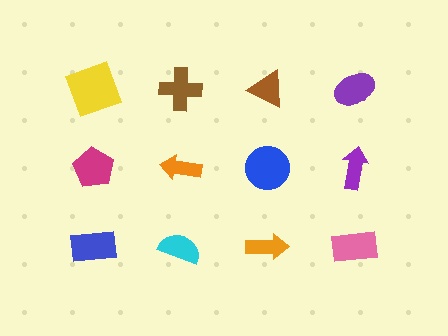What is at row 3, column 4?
A pink rectangle.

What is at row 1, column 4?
A purple ellipse.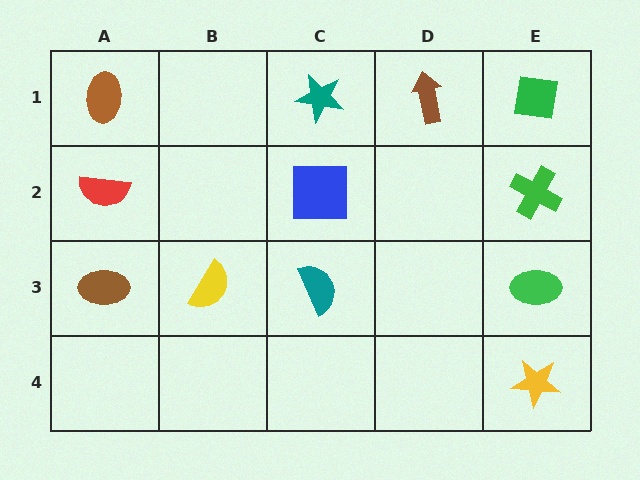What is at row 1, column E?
A green square.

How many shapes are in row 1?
4 shapes.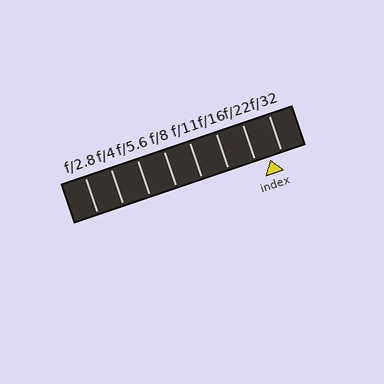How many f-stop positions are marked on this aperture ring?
There are 8 f-stop positions marked.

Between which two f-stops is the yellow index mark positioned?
The index mark is between f/22 and f/32.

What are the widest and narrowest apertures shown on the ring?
The widest aperture shown is f/2.8 and the narrowest is f/32.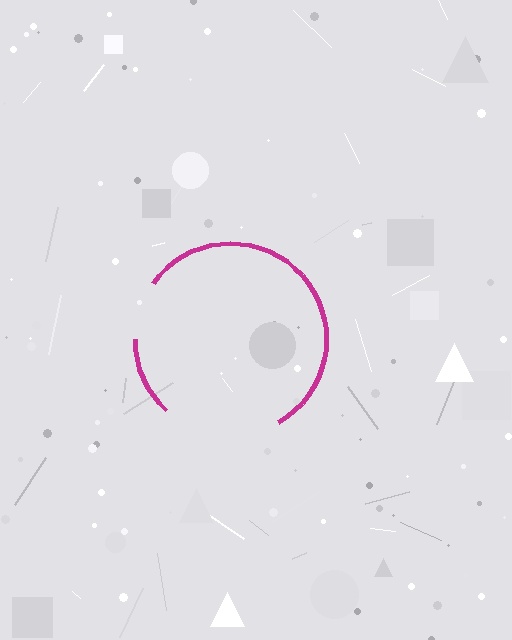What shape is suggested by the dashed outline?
The dashed outline suggests a circle.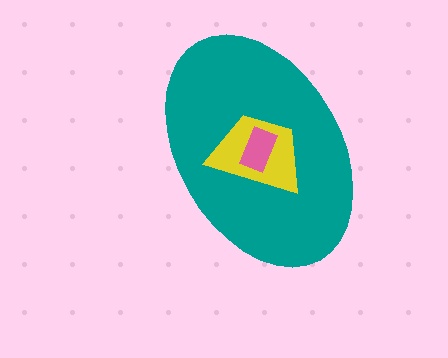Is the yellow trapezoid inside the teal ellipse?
Yes.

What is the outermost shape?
The teal ellipse.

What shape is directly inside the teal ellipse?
The yellow trapezoid.